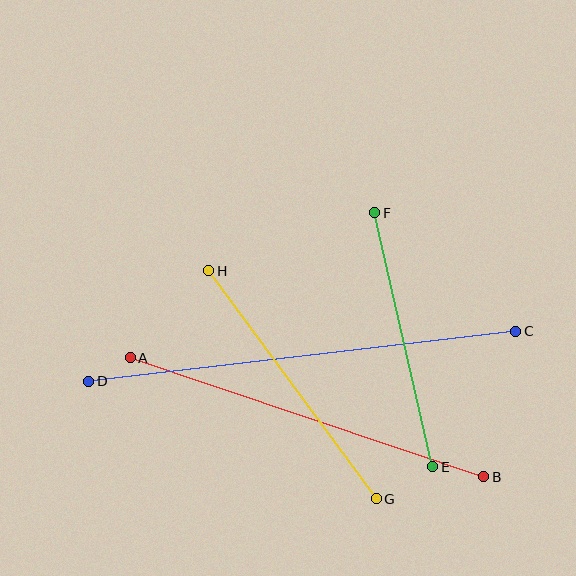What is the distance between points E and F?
The distance is approximately 261 pixels.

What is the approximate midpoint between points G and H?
The midpoint is at approximately (292, 385) pixels.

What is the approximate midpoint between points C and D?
The midpoint is at approximately (302, 356) pixels.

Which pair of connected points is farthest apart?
Points C and D are farthest apart.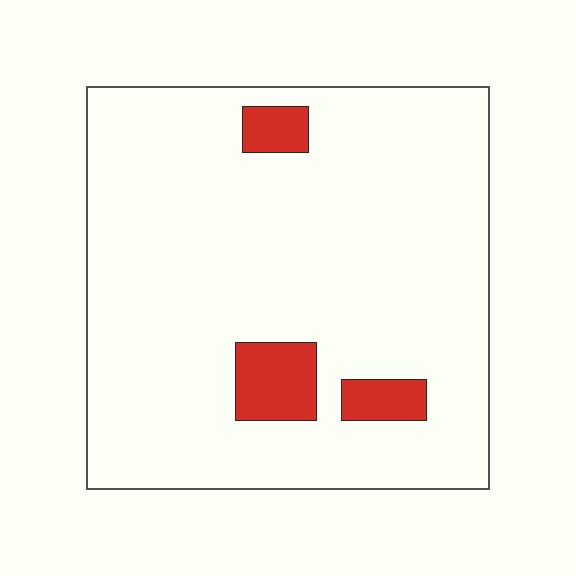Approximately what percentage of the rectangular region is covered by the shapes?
Approximately 10%.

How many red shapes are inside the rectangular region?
3.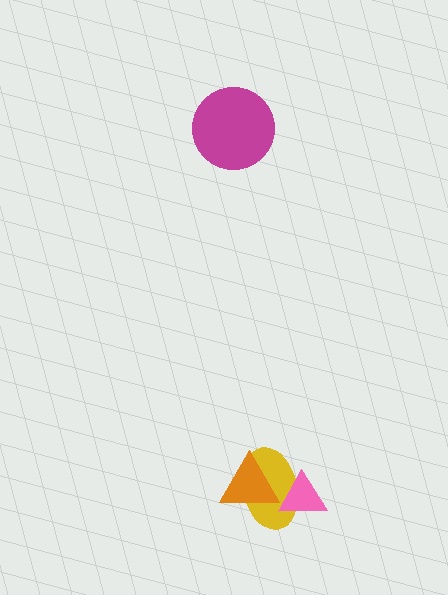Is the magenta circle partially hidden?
No, no other shape covers it.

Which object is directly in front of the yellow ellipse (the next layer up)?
The pink triangle is directly in front of the yellow ellipse.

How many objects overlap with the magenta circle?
0 objects overlap with the magenta circle.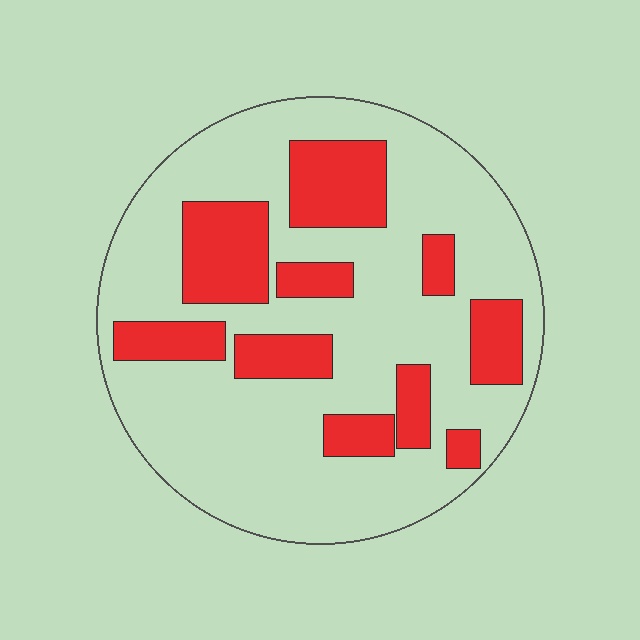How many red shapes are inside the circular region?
10.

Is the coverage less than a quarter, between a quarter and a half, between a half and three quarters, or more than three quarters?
Between a quarter and a half.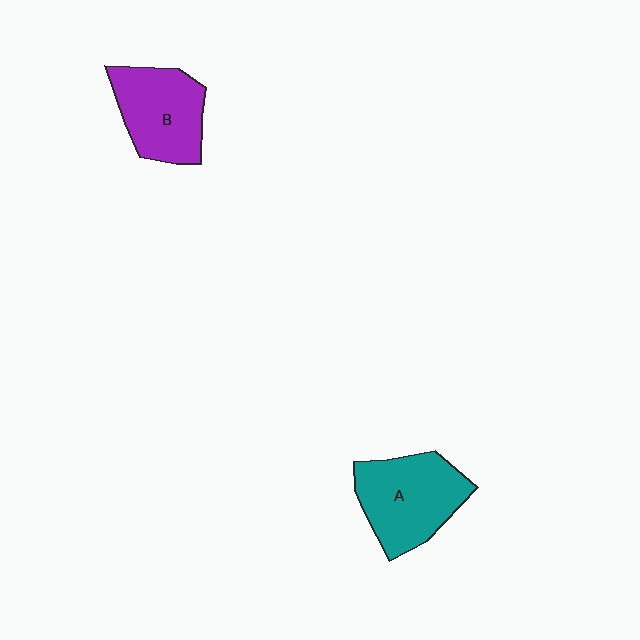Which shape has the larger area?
Shape A (teal).